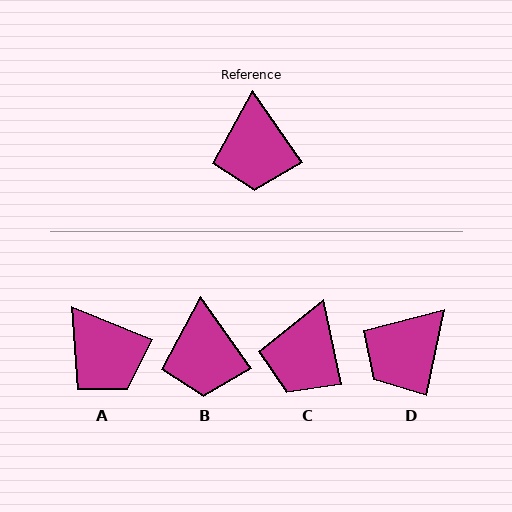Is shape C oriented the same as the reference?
No, it is off by about 23 degrees.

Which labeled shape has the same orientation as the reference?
B.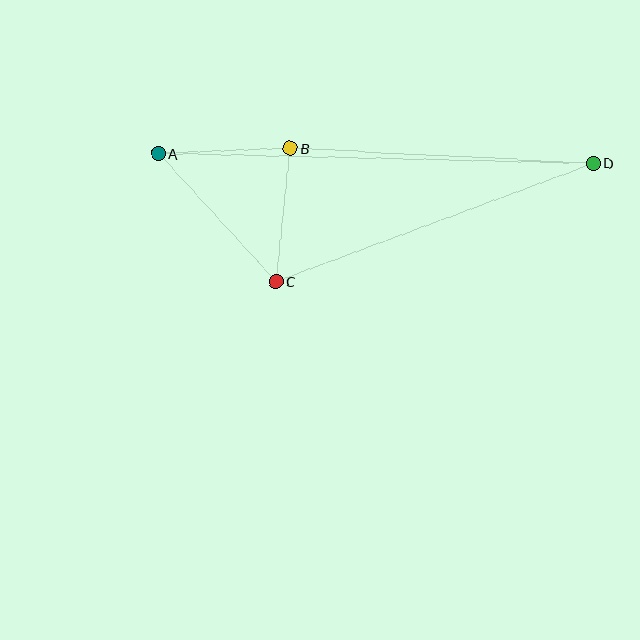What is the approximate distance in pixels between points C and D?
The distance between C and D is approximately 339 pixels.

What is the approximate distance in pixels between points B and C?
The distance between B and C is approximately 134 pixels.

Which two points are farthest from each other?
Points A and D are farthest from each other.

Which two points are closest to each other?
Points A and B are closest to each other.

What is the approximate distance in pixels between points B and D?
The distance between B and D is approximately 303 pixels.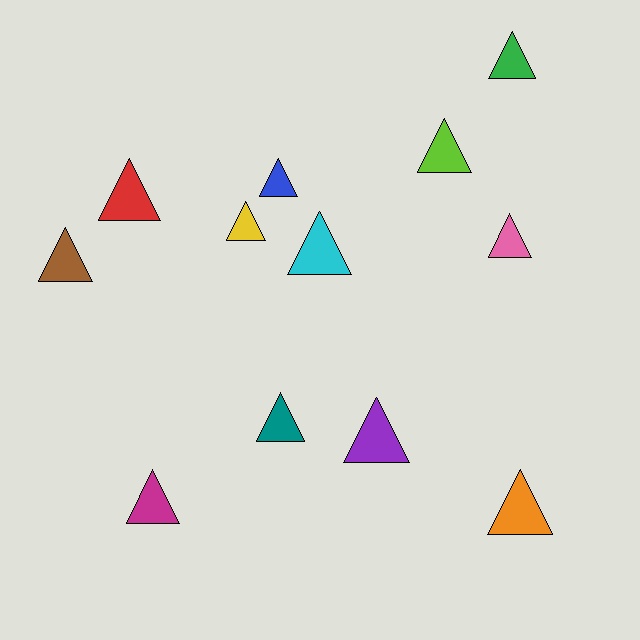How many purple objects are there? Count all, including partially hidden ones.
There is 1 purple object.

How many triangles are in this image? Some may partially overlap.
There are 12 triangles.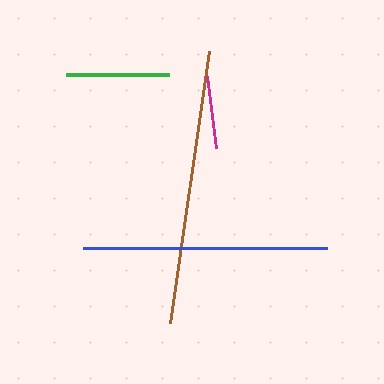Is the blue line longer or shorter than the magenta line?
The blue line is longer than the magenta line.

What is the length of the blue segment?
The blue segment is approximately 243 pixels long.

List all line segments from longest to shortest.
From longest to shortest: brown, blue, green, magenta.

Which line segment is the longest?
The brown line is the longest at approximately 274 pixels.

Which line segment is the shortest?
The magenta line is the shortest at approximately 73 pixels.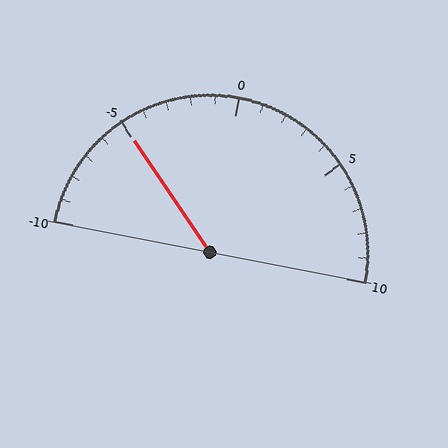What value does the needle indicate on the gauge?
The needle indicates approximately -5.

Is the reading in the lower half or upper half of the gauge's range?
The reading is in the lower half of the range (-10 to 10).